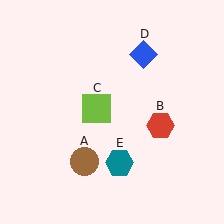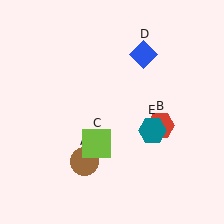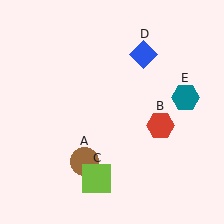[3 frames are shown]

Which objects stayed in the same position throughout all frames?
Brown circle (object A) and red hexagon (object B) and blue diamond (object D) remained stationary.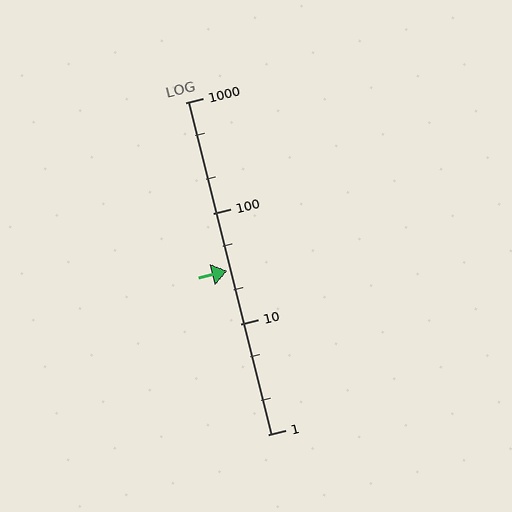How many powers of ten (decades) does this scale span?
The scale spans 3 decades, from 1 to 1000.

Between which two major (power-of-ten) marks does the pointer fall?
The pointer is between 10 and 100.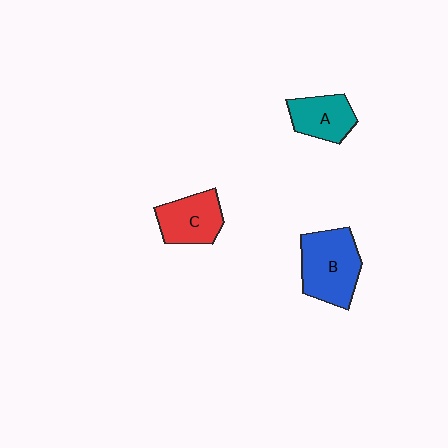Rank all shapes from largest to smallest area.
From largest to smallest: B (blue), C (red), A (teal).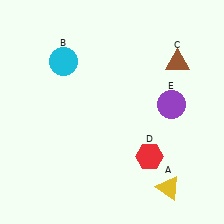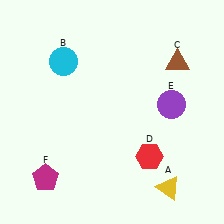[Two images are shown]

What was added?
A magenta pentagon (F) was added in Image 2.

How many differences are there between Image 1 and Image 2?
There is 1 difference between the two images.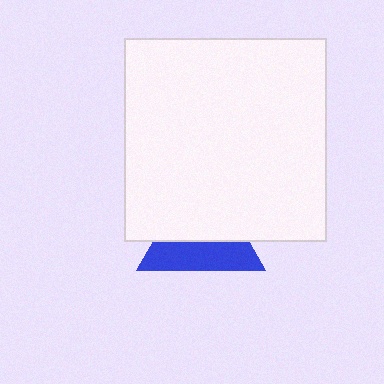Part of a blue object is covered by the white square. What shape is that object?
It is a triangle.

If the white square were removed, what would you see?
You would see the complete blue triangle.